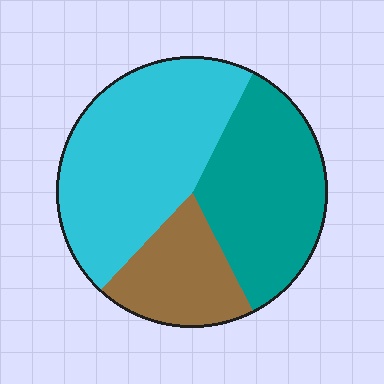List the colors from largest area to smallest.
From largest to smallest: cyan, teal, brown.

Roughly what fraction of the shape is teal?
Teal takes up about one third (1/3) of the shape.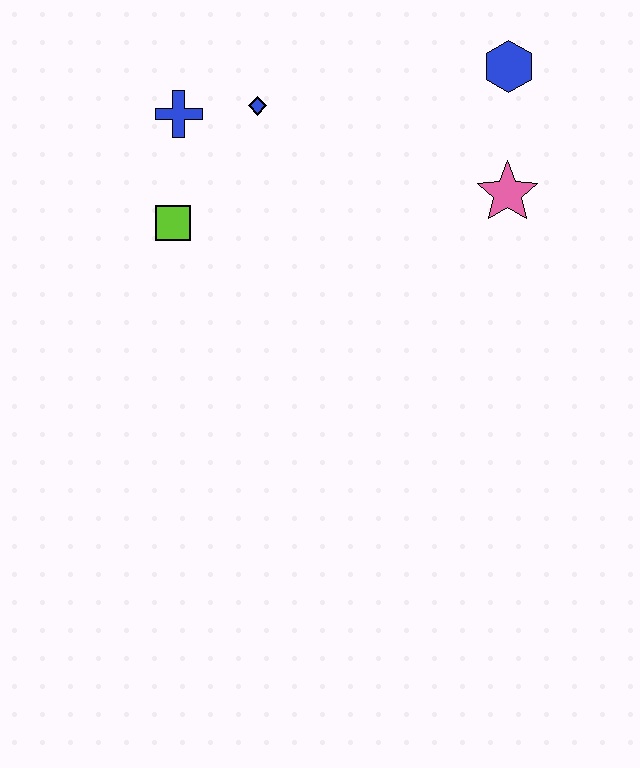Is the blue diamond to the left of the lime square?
No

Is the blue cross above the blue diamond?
No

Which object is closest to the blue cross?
The blue diamond is closest to the blue cross.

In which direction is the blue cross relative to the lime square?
The blue cross is above the lime square.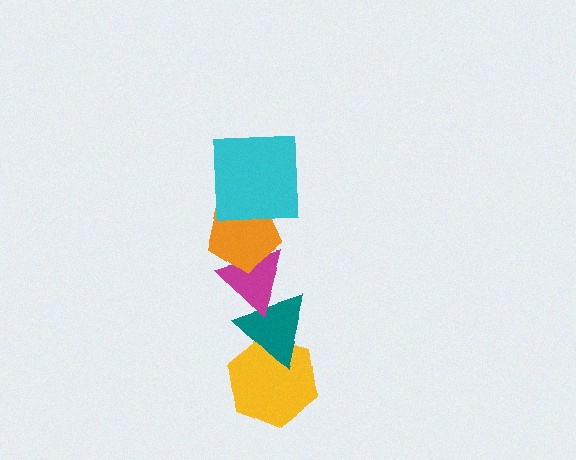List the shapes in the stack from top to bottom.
From top to bottom: the cyan square, the orange pentagon, the magenta triangle, the teal triangle, the yellow hexagon.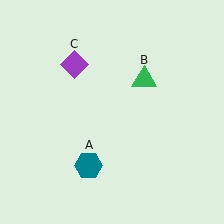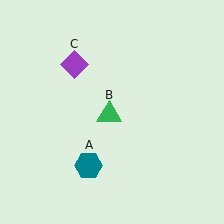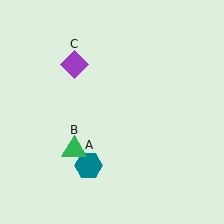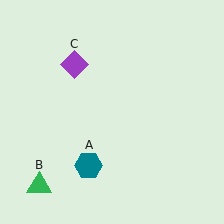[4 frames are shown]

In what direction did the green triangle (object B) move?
The green triangle (object B) moved down and to the left.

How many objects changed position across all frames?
1 object changed position: green triangle (object B).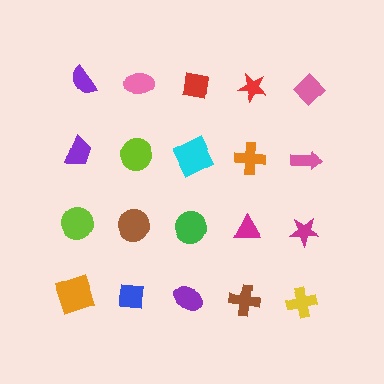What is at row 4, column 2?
A blue square.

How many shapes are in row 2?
5 shapes.